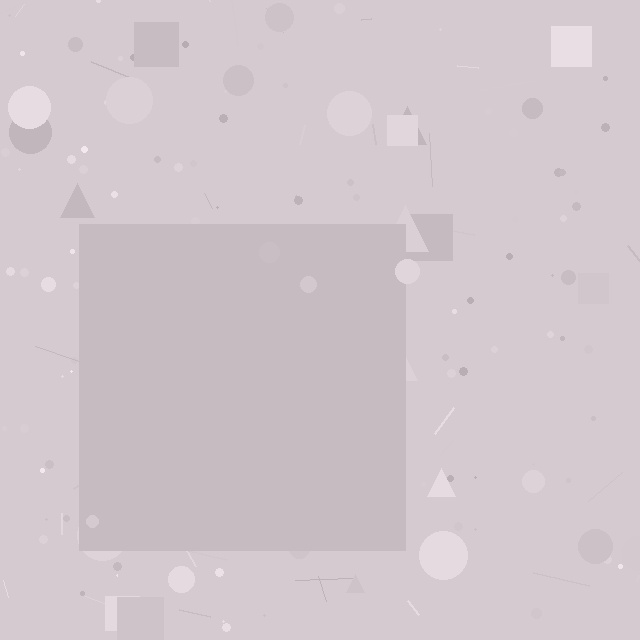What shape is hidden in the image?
A square is hidden in the image.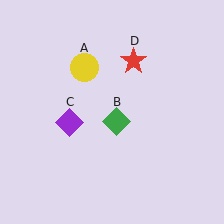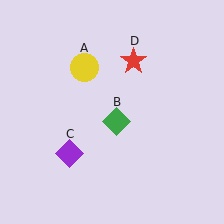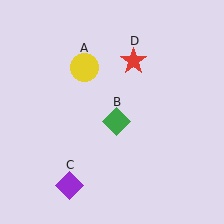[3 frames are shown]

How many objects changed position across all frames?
1 object changed position: purple diamond (object C).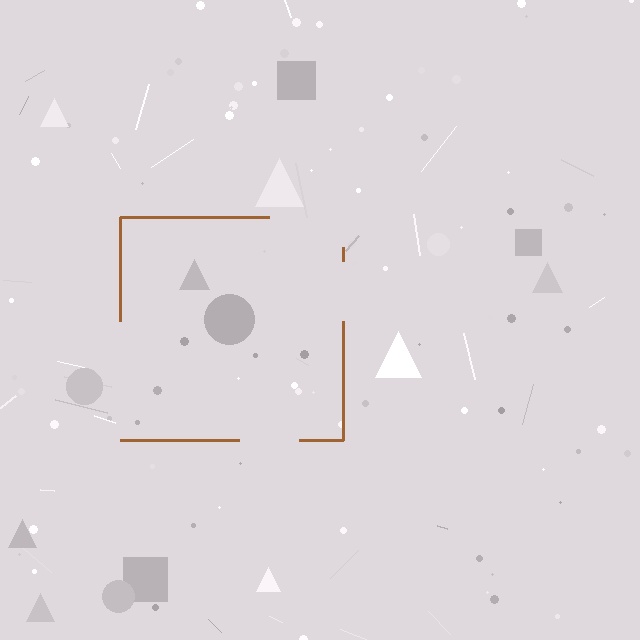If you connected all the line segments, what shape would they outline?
They would outline a square.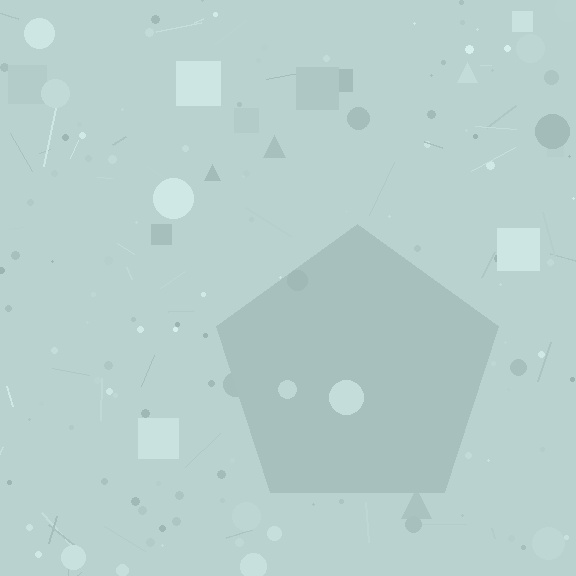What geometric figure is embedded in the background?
A pentagon is embedded in the background.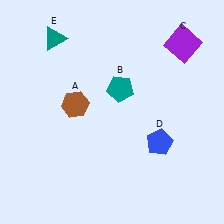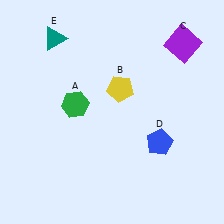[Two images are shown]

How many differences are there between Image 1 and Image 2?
There are 2 differences between the two images.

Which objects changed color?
A changed from brown to green. B changed from teal to yellow.